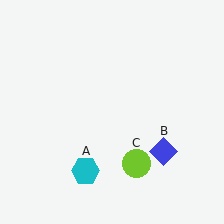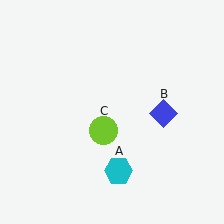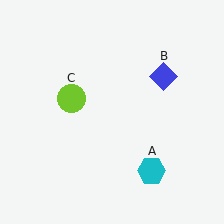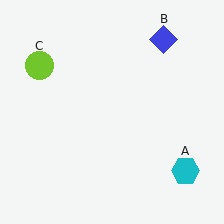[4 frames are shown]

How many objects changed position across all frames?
3 objects changed position: cyan hexagon (object A), blue diamond (object B), lime circle (object C).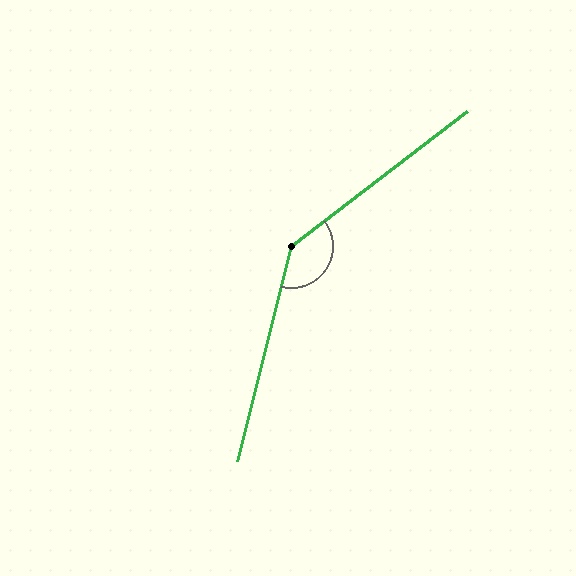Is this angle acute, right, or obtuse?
It is obtuse.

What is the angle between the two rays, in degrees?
Approximately 142 degrees.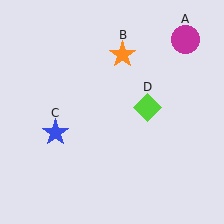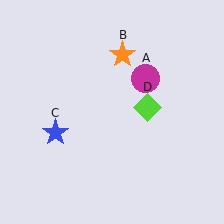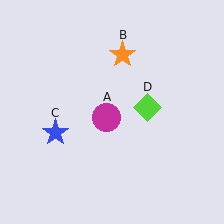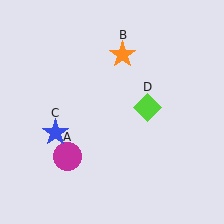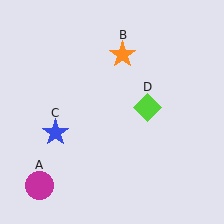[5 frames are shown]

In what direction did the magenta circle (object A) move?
The magenta circle (object A) moved down and to the left.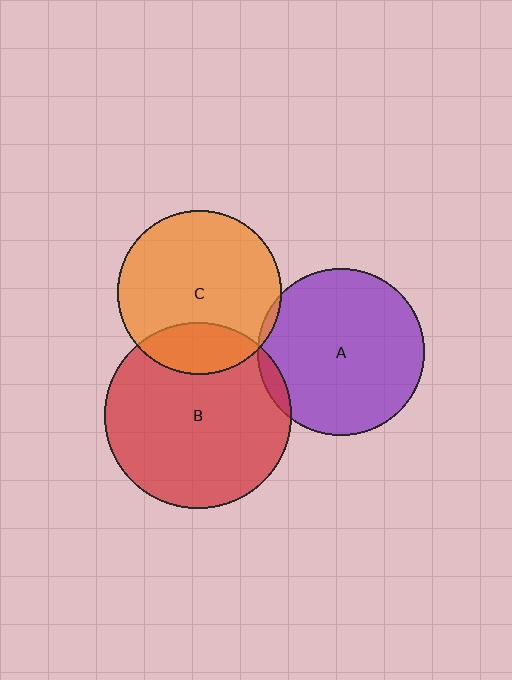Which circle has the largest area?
Circle B (red).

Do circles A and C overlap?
Yes.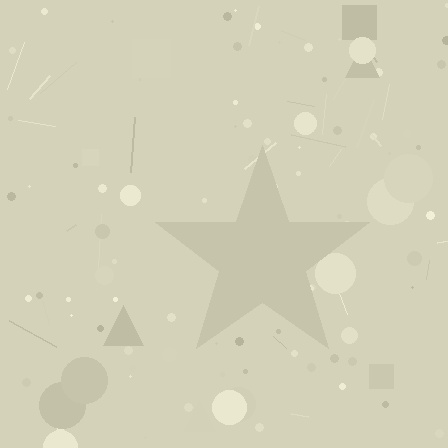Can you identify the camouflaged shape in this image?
The camouflaged shape is a star.